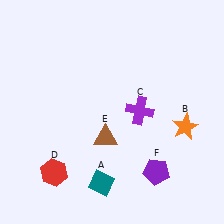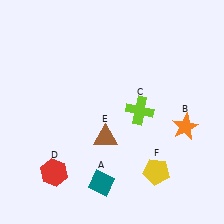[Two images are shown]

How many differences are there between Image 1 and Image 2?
There are 2 differences between the two images.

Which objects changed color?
C changed from purple to lime. F changed from purple to yellow.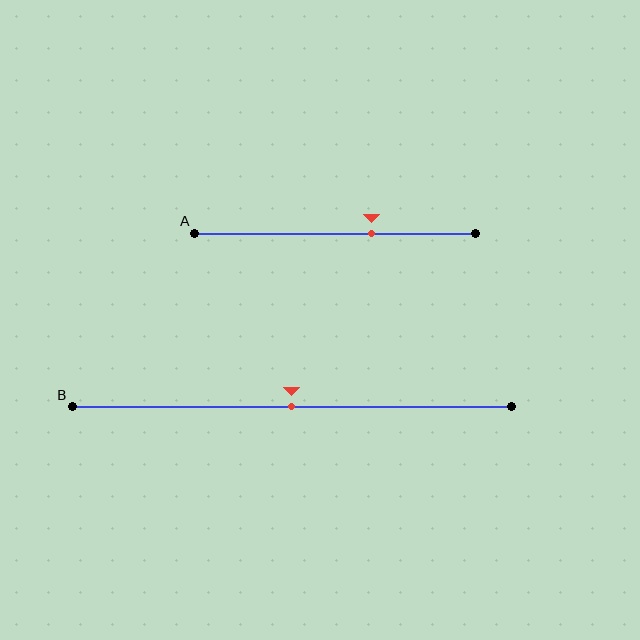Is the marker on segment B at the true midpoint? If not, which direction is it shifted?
Yes, the marker on segment B is at the true midpoint.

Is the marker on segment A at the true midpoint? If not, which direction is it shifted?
No, the marker on segment A is shifted to the right by about 13% of the segment length.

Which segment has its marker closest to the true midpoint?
Segment B has its marker closest to the true midpoint.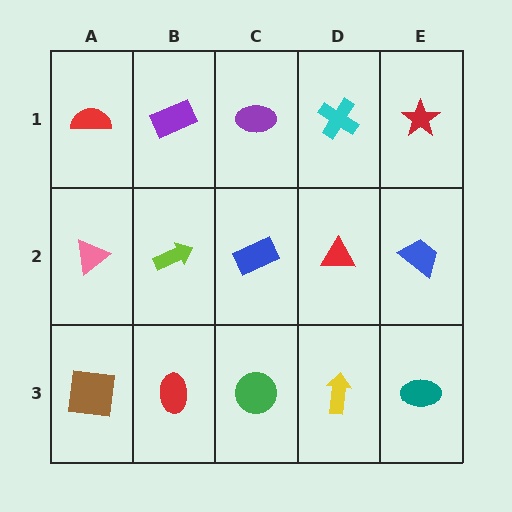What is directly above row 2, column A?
A red semicircle.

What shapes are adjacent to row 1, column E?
A blue trapezoid (row 2, column E), a cyan cross (row 1, column D).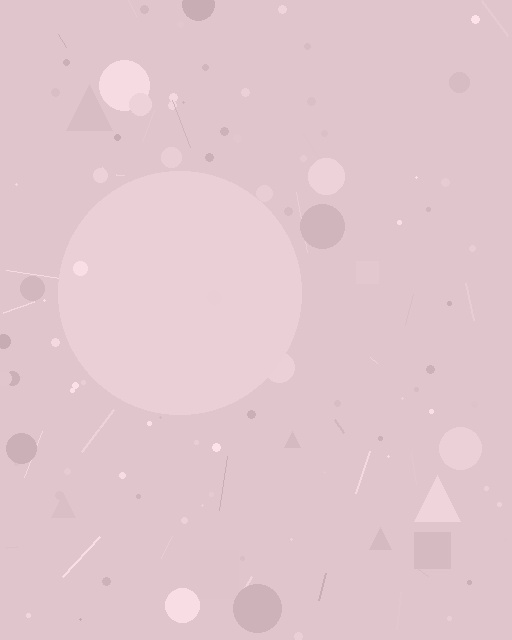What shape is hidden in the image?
A circle is hidden in the image.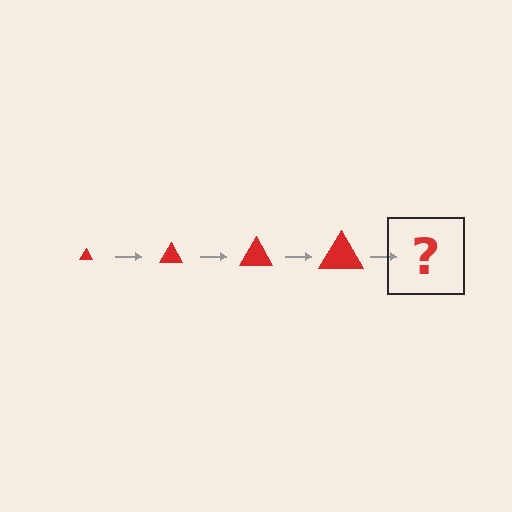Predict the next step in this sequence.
The next step is a red triangle, larger than the previous one.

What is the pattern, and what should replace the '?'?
The pattern is that the triangle gets progressively larger each step. The '?' should be a red triangle, larger than the previous one.